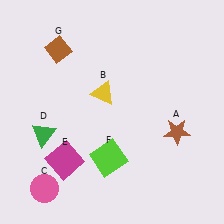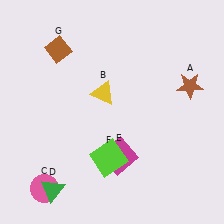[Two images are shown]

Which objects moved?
The objects that moved are: the brown star (A), the green triangle (D), the magenta square (E).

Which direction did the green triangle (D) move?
The green triangle (D) moved down.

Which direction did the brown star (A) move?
The brown star (A) moved up.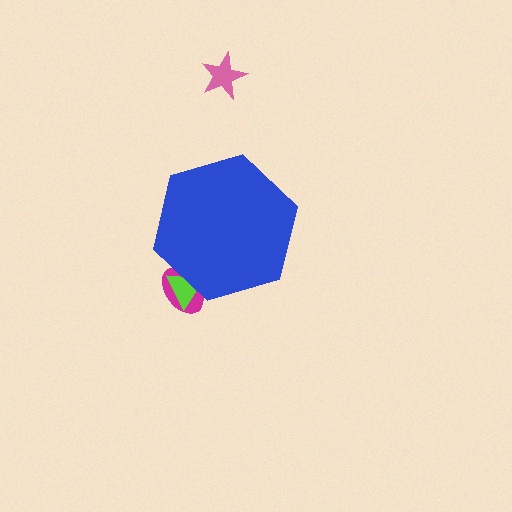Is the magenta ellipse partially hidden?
Yes, the magenta ellipse is partially hidden behind the blue hexagon.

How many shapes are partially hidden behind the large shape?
2 shapes are partially hidden.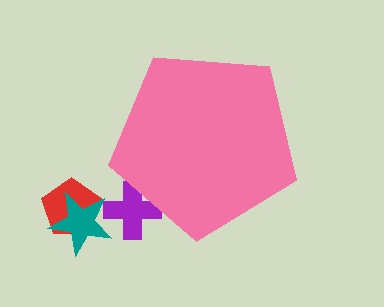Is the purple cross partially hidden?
Yes, the purple cross is partially hidden behind the pink pentagon.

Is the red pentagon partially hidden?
No, the red pentagon is fully visible.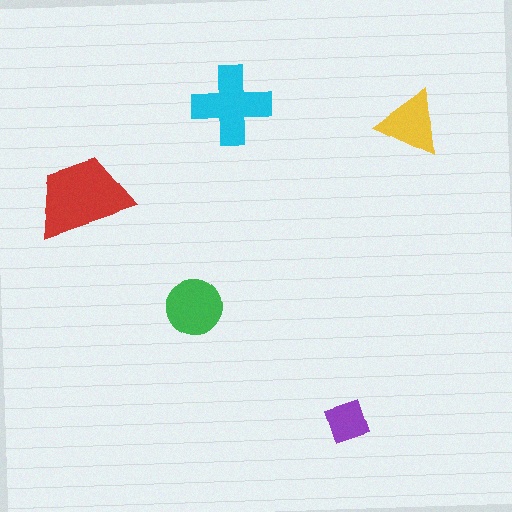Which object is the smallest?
The purple diamond.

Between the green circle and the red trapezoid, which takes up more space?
The red trapezoid.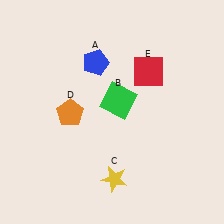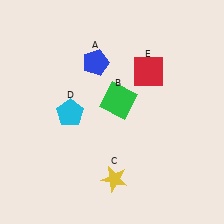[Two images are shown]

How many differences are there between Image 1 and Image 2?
There is 1 difference between the two images.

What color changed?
The pentagon (D) changed from orange in Image 1 to cyan in Image 2.